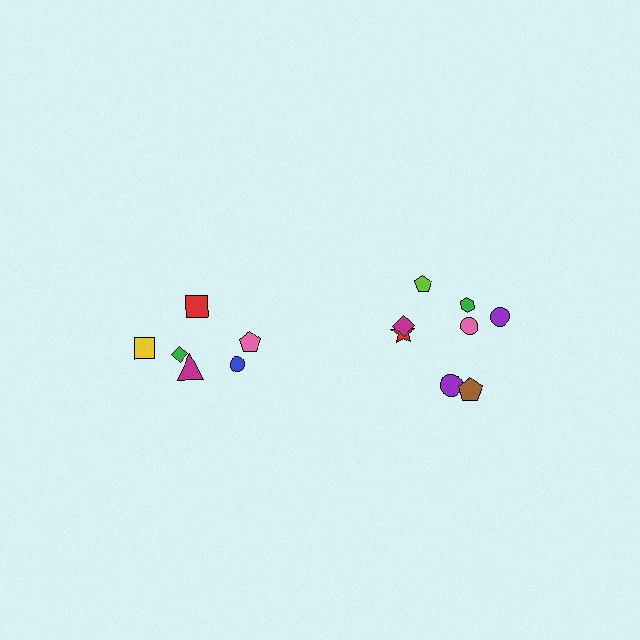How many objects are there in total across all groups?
There are 14 objects.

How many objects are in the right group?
There are 8 objects.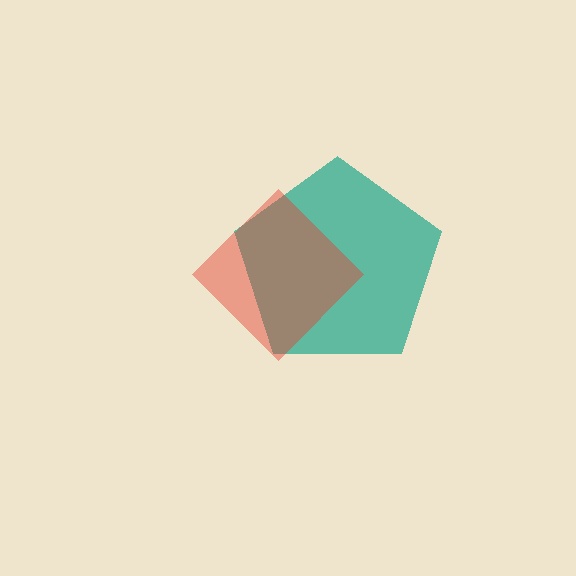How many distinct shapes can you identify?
There are 2 distinct shapes: a teal pentagon, a red diamond.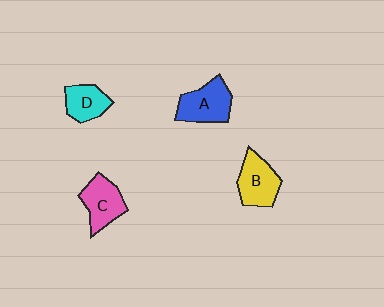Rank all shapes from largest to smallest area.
From largest to smallest: A (blue), B (yellow), C (pink), D (cyan).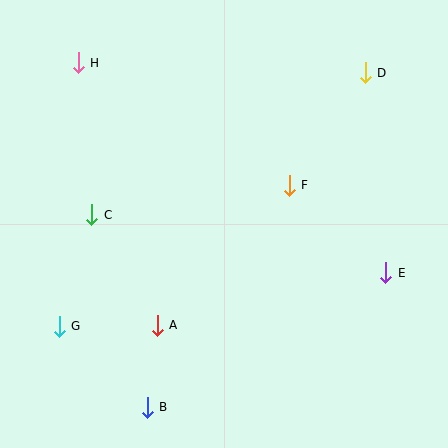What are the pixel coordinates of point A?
Point A is at (157, 325).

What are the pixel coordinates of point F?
Point F is at (289, 185).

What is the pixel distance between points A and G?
The distance between A and G is 98 pixels.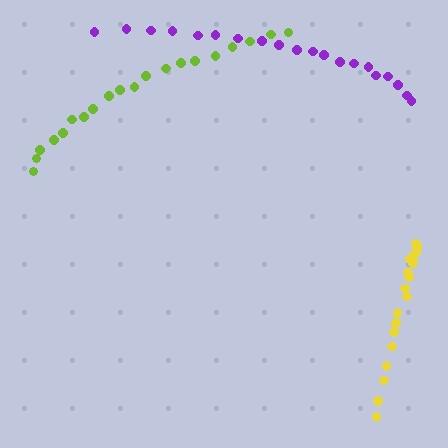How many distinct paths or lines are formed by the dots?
There are 3 distinct paths.